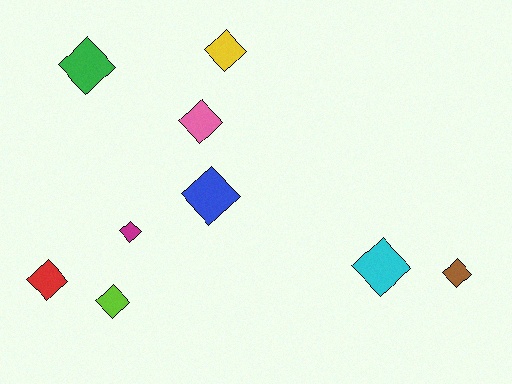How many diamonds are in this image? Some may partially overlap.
There are 9 diamonds.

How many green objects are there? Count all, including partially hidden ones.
There is 1 green object.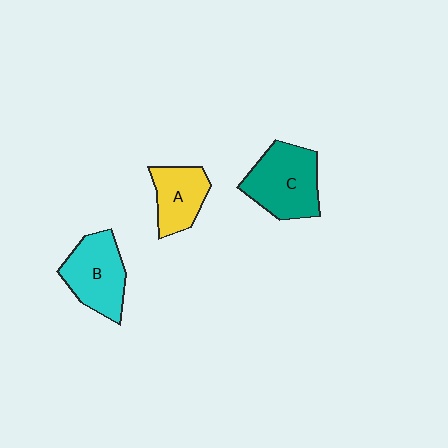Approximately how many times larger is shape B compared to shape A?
Approximately 1.3 times.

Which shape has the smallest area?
Shape A (yellow).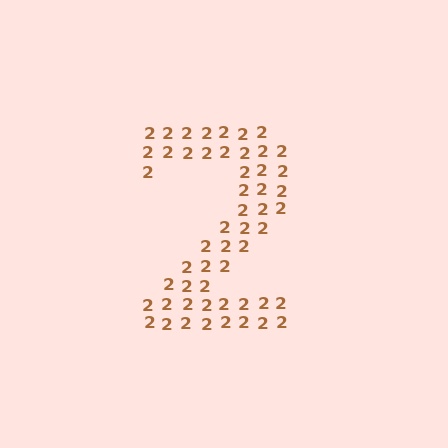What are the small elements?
The small elements are digit 2's.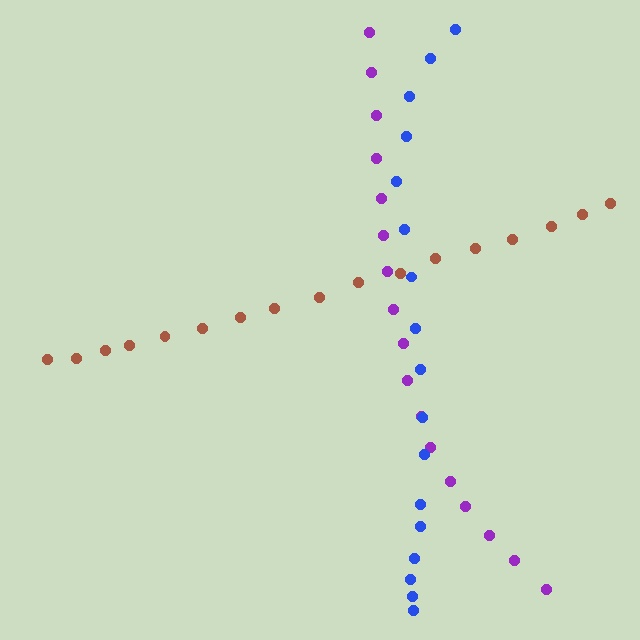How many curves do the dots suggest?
There are 3 distinct paths.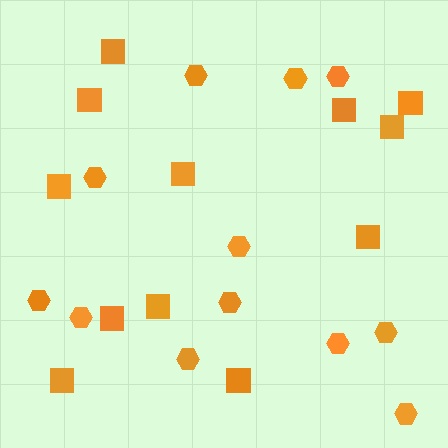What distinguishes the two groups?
There are 2 groups: one group of hexagons (12) and one group of squares (12).